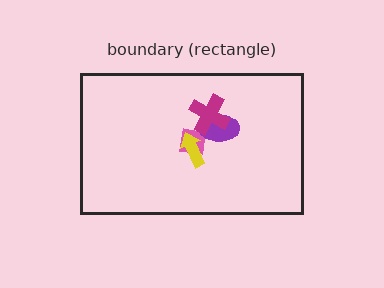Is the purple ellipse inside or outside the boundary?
Inside.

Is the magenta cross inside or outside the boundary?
Inside.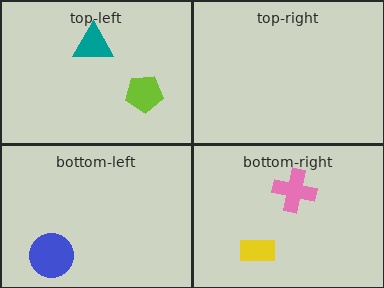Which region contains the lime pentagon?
The top-left region.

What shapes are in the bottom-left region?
The blue circle.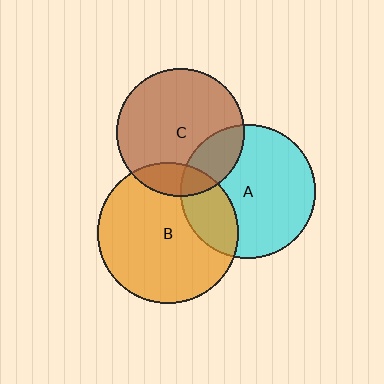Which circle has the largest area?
Circle B (orange).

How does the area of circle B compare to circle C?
Approximately 1.2 times.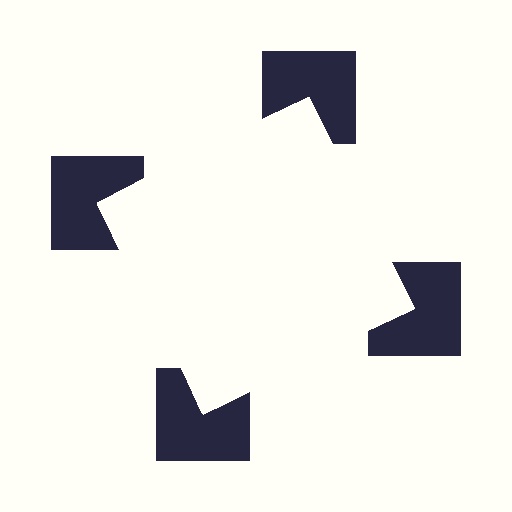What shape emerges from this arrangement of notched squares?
An illusory square — its edges are inferred from the aligned wedge cuts in the notched squares, not physically drawn.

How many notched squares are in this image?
There are 4 — one at each vertex of the illusory square.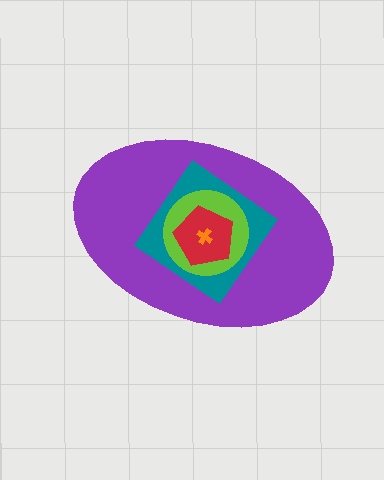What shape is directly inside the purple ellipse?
The teal diamond.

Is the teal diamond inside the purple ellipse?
Yes.